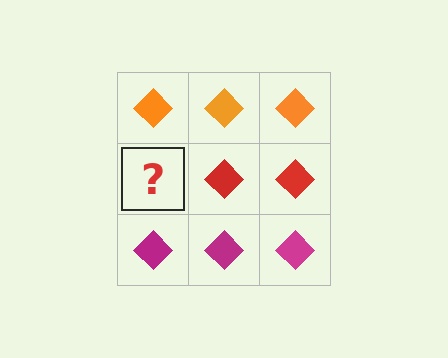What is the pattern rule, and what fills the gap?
The rule is that each row has a consistent color. The gap should be filled with a red diamond.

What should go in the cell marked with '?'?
The missing cell should contain a red diamond.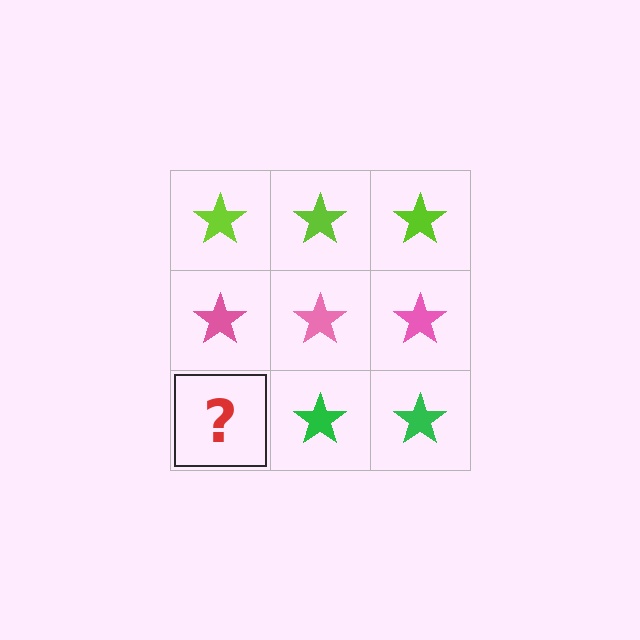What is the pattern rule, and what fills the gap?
The rule is that each row has a consistent color. The gap should be filled with a green star.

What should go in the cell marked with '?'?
The missing cell should contain a green star.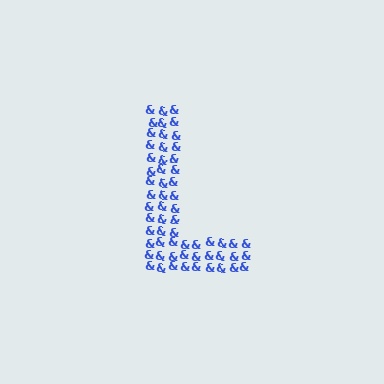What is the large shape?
The large shape is the letter L.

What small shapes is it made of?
It is made of small ampersands.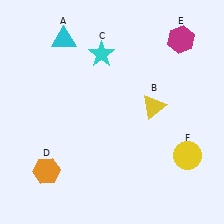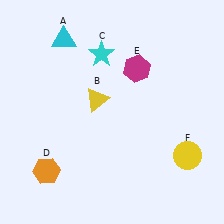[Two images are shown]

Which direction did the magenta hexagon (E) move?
The magenta hexagon (E) moved left.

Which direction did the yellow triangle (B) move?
The yellow triangle (B) moved left.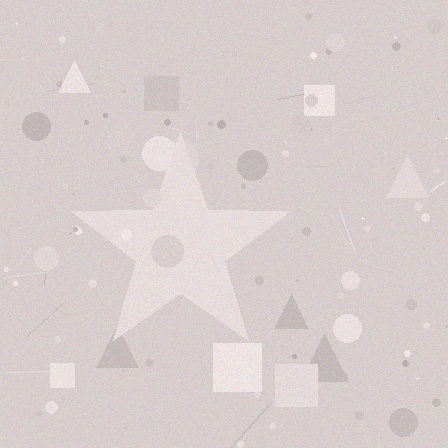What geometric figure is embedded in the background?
A star is embedded in the background.